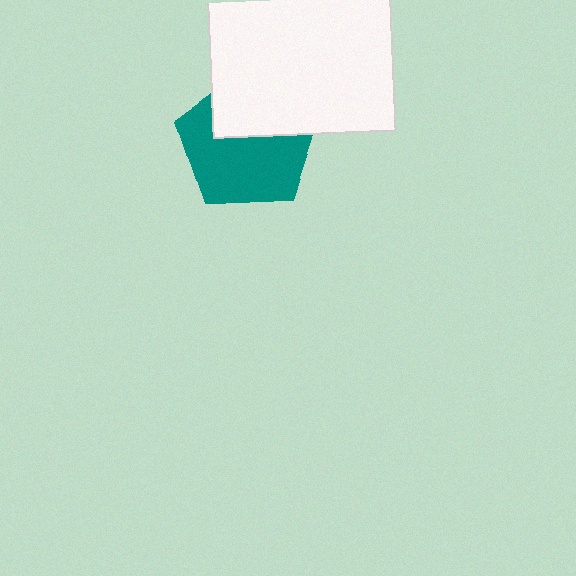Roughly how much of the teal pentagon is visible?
About half of it is visible (roughly 62%).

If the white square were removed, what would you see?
You would see the complete teal pentagon.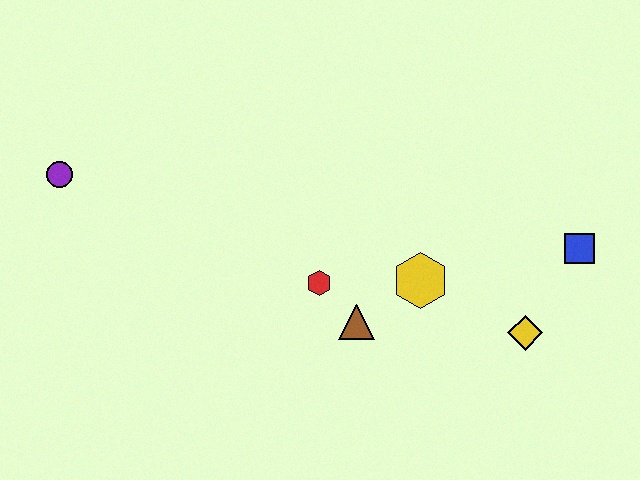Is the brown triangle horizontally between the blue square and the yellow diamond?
No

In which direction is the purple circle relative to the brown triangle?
The purple circle is to the left of the brown triangle.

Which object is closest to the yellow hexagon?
The brown triangle is closest to the yellow hexagon.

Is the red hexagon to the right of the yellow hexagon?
No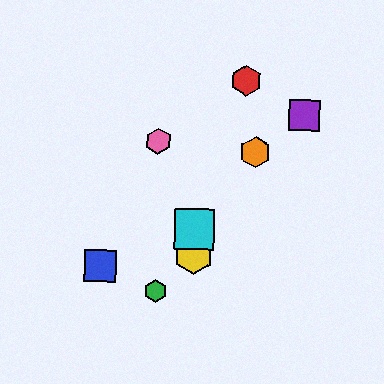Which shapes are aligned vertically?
The yellow hexagon, the cyan square are aligned vertically.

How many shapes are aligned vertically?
2 shapes (the yellow hexagon, the cyan square) are aligned vertically.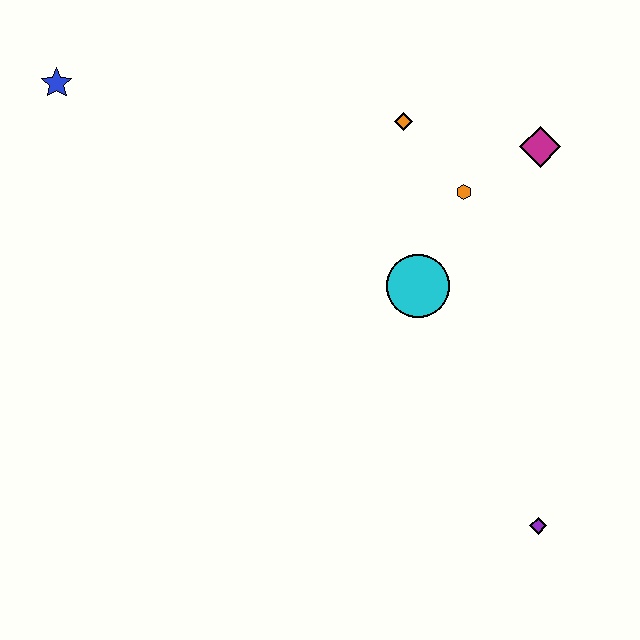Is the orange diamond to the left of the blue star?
No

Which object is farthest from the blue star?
The purple diamond is farthest from the blue star.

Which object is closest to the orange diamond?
The orange hexagon is closest to the orange diamond.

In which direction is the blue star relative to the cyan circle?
The blue star is to the left of the cyan circle.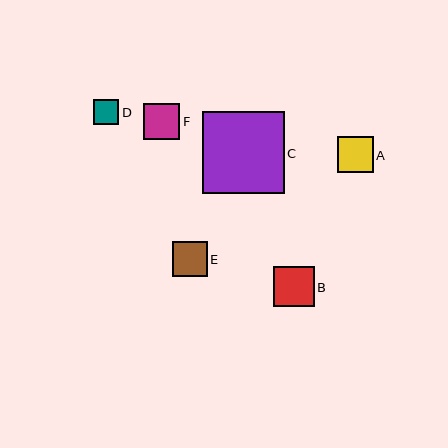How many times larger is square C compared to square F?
Square C is approximately 2.3 times the size of square F.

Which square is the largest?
Square C is the largest with a size of approximately 81 pixels.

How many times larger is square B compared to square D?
Square B is approximately 1.6 times the size of square D.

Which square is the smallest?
Square D is the smallest with a size of approximately 25 pixels.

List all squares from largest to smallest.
From largest to smallest: C, B, A, F, E, D.